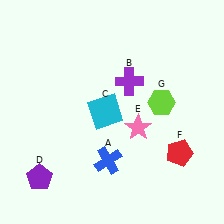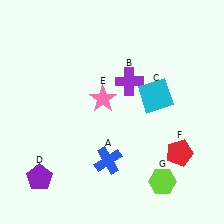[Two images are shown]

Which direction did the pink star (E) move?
The pink star (E) moved left.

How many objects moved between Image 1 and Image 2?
3 objects moved between the two images.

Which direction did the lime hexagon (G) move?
The lime hexagon (G) moved down.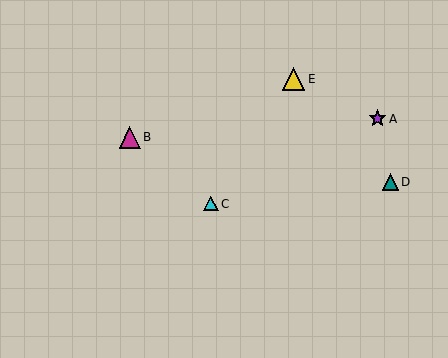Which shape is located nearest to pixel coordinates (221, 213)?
The cyan triangle (labeled C) at (211, 204) is nearest to that location.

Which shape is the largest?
The yellow triangle (labeled E) is the largest.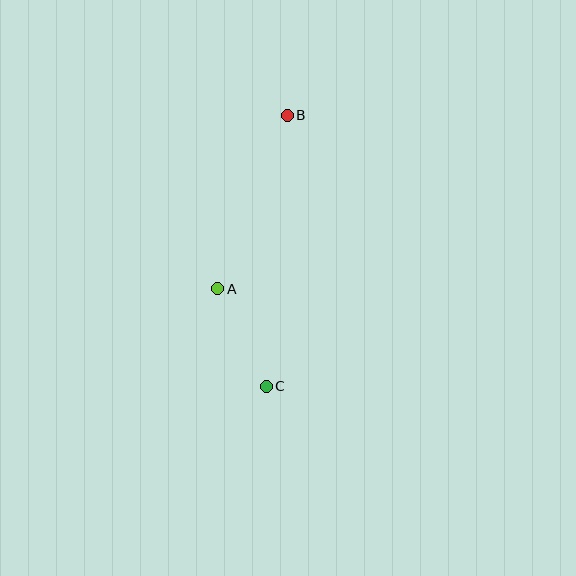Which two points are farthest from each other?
Points B and C are farthest from each other.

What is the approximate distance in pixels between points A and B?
The distance between A and B is approximately 187 pixels.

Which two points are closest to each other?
Points A and C are closest to each other.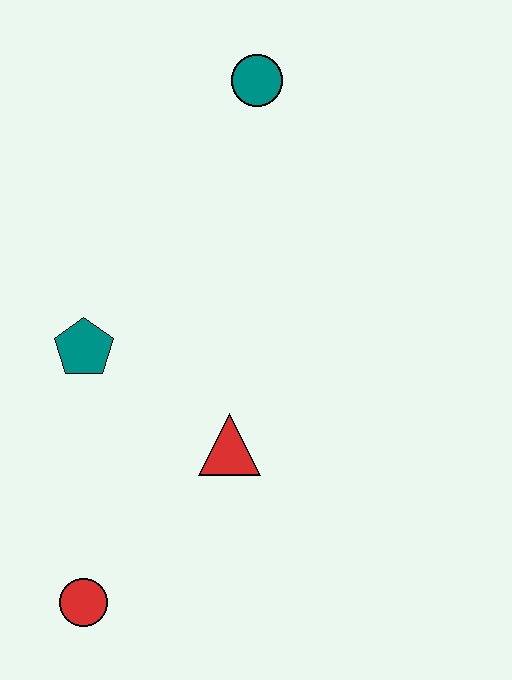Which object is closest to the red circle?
The red triangle is closest to the red circle.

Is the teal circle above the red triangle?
Yes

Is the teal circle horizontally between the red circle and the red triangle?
No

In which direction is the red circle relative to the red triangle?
The red circle is below the red triangle.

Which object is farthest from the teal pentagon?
The teal circle is farthest from the teal pentagon.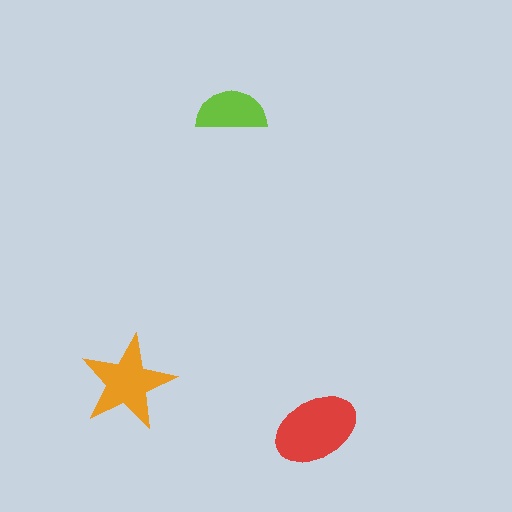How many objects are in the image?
There are 3 objects in the image.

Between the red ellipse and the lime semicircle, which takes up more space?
The red ellipse.